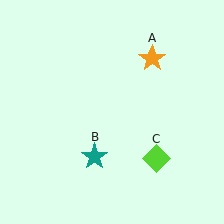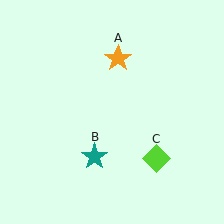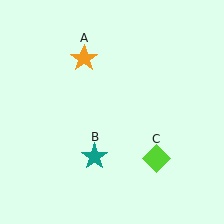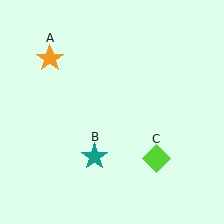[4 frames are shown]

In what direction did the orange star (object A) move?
The orange star (object A) moved left.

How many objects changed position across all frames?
1 object changed position: orange star (object A).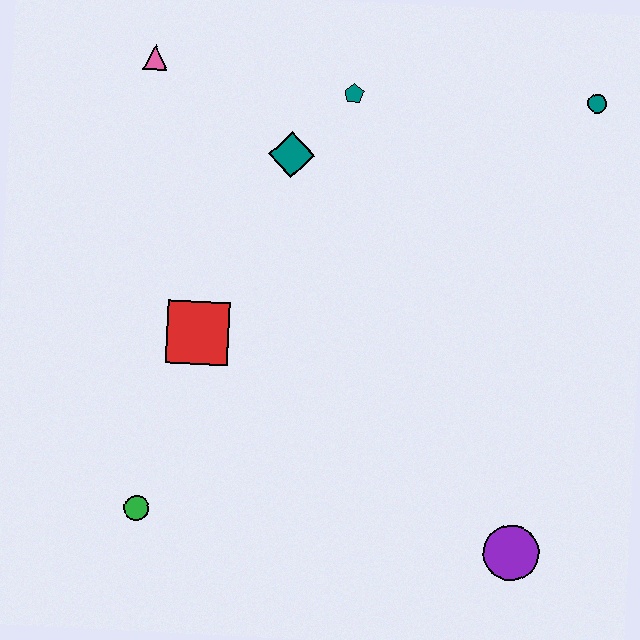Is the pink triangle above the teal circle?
Yes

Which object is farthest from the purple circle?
The pink triangle is farthest from the purple circle.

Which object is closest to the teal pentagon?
The teal diamond is closest to the teal pentagon.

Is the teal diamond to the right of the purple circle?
No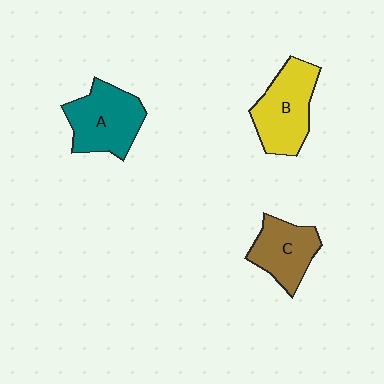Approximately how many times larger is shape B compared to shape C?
Approximately 1.3 times.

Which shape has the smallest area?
Shape C (brown).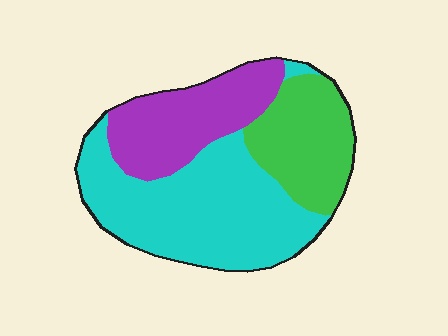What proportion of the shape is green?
Green takes up about one quarter (1/4) of the shape.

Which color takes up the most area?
Cyan, at roughly 50%.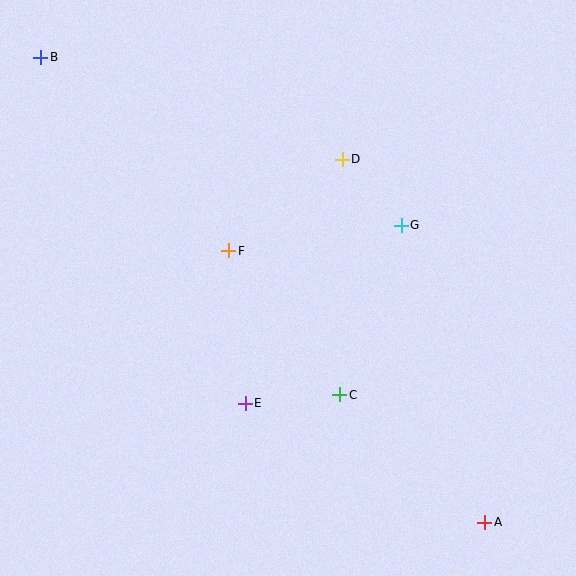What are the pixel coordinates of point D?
Point D is at (342, 159).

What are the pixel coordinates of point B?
Point B is at (41, 57).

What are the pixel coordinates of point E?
Point E is at (245, 403).